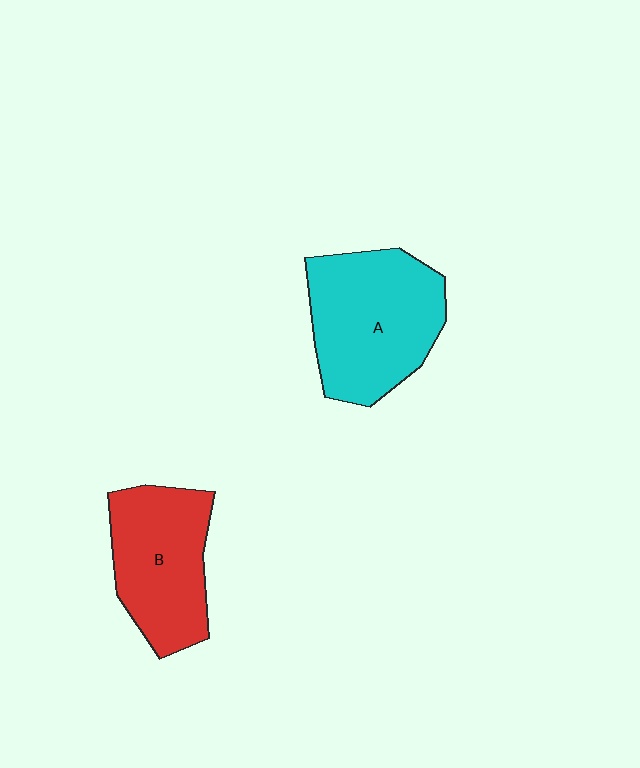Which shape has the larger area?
Shape A (cyan).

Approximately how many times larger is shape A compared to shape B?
Approximately 1.2 times.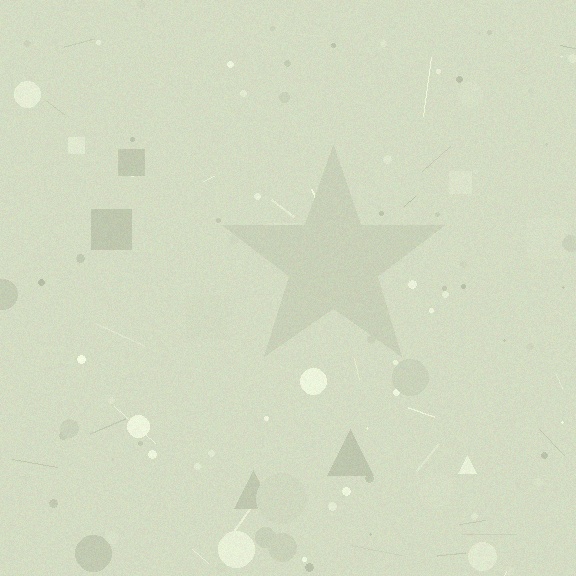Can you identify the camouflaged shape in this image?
The camouflaged shape is a star.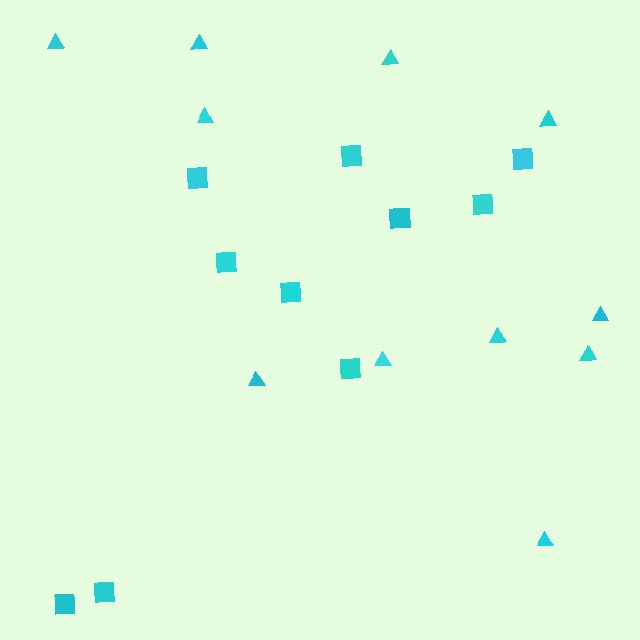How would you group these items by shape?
There are 2 groups: one group of triangles (11) and one group of squares (10).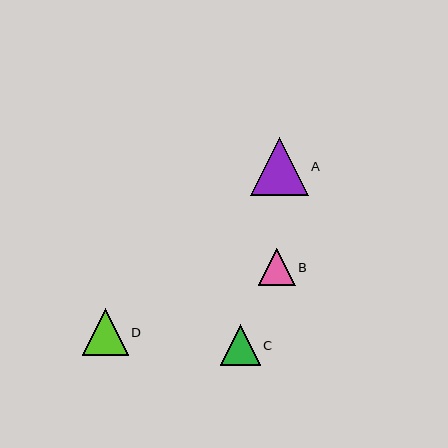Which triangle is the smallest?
Triangle B is the smallest with a size of approximately 37 pixels.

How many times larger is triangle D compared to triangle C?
Triangle D is approximately 1.1 times the size of triangle C.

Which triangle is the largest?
Triangle A is the largest with a size of approximately 58 pixels.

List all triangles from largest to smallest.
From largest to smallest: A, D, C, B.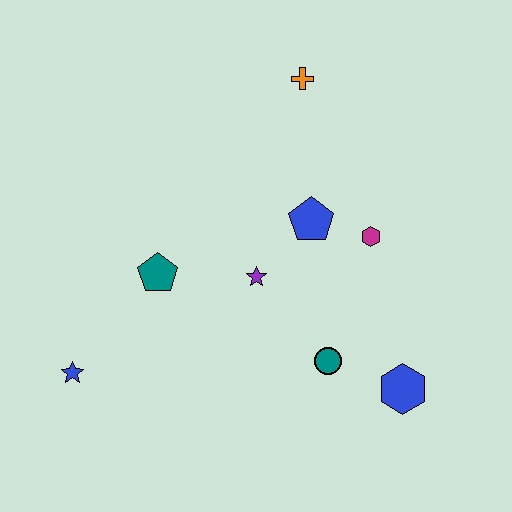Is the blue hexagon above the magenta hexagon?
No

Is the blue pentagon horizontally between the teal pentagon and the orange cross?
No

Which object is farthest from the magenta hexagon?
The blue star is farthest from the magenta hexagon.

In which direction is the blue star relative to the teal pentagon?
The blue star is below the teal pentagon.